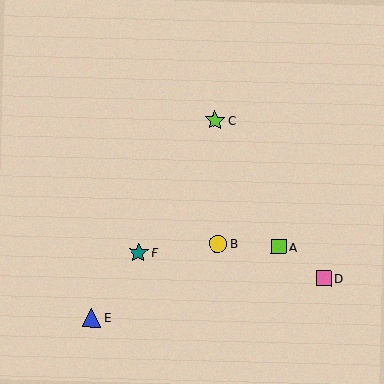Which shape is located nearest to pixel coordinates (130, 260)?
The teal star (labeled F) at (138, 253) is nearest to that location.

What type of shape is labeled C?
Shape C is a lime star.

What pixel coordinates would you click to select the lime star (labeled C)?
Click at (215, 120) to select the lime star C.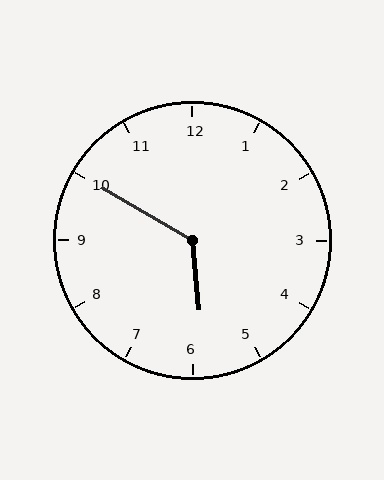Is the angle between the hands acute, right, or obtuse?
It is obtuse.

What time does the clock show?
5:50.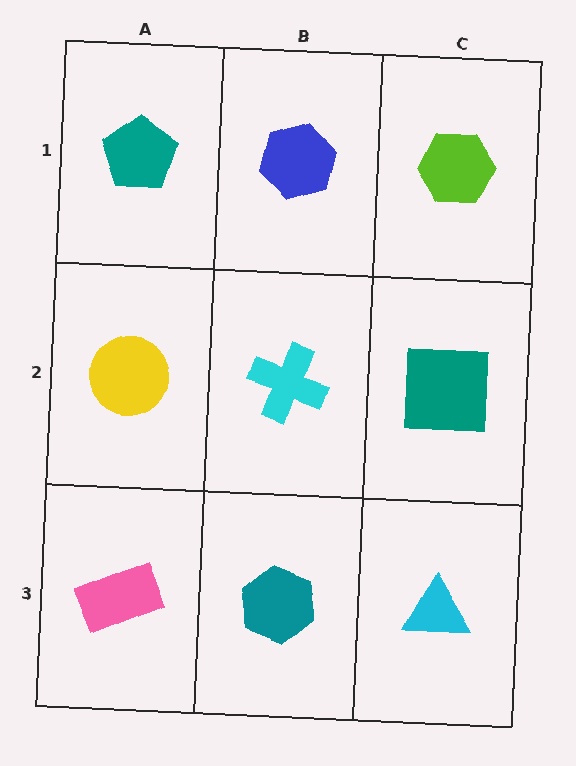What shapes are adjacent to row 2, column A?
A teal pentagon (row 1, column A), a pink rectangle (row 3, column A), a cyan cross (row 2, column B).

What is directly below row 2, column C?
A cyan triangle.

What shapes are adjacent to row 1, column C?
A teal square (row 2, column C), a blue hexagon (row 1, column B).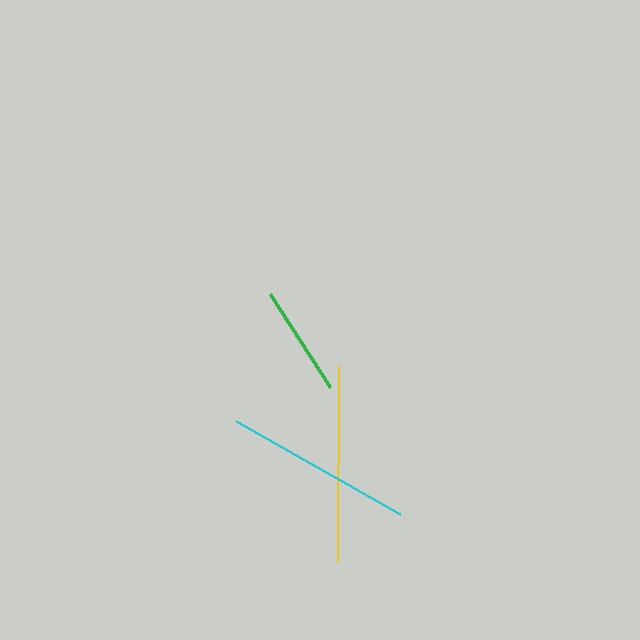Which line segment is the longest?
The yellow line is the longest at approximately 198 pixels.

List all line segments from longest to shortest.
From longest to shortest: yellow, cyan, green.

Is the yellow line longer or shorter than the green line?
The yellow line is longer than the green line.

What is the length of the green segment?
The green segment is approximately 111 pixels long.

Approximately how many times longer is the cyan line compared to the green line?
The cyan line is approximately 1.7 times the length of the green line.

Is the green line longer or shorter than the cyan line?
The cyan line is longer than the green line.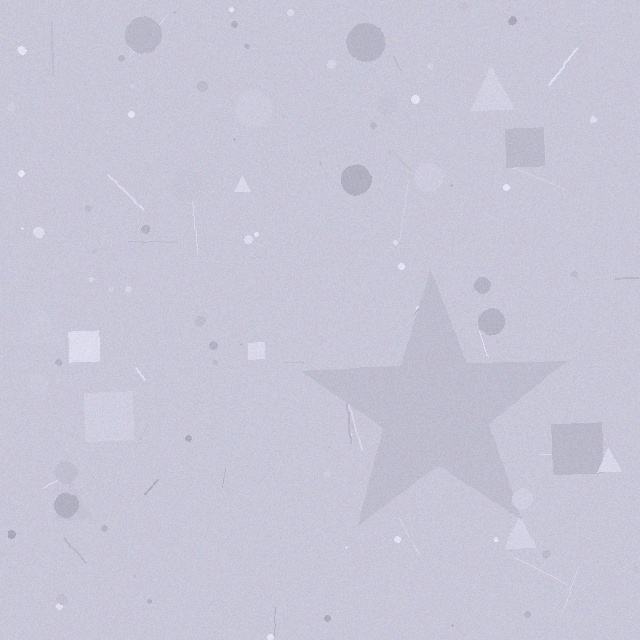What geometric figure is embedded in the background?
A star is embedded in the background.